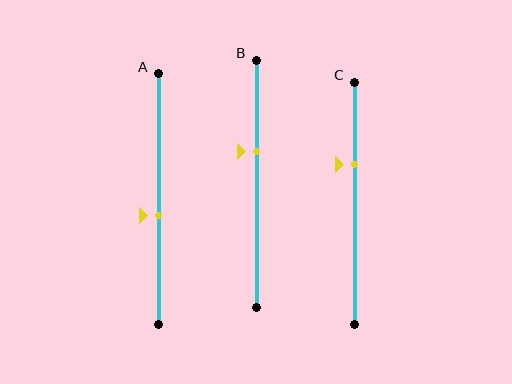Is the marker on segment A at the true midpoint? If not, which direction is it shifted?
No, the marker on segment A is shifted downward by about 7% of the segment length.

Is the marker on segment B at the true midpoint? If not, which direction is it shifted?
No, the marker on segment B is shifted upward by about 13% of the segment length.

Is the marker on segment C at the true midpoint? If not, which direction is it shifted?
No, the marker on segment C is shifted upward by about 16% of the segment length.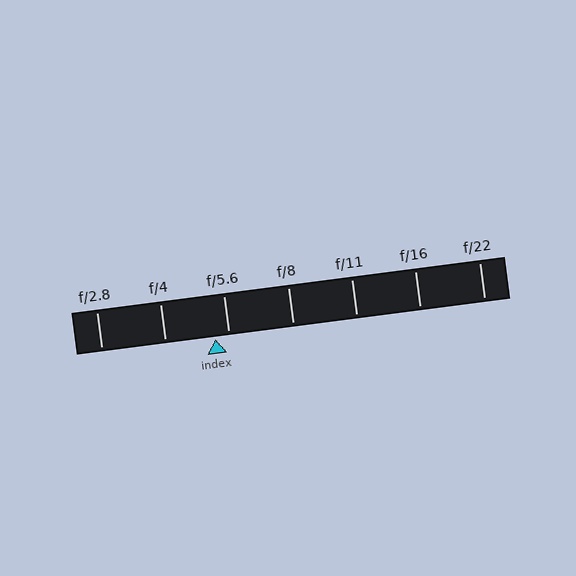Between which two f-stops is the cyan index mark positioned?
The index mark is between f/4 and f/5.6.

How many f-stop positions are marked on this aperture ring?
There are 7 f-stop positions marked.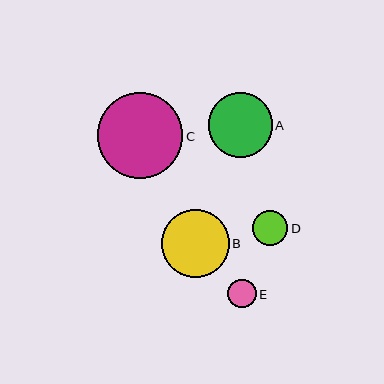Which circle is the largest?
Circle C is the largest with a size of approximately 85 pixels.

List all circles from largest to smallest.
From largest to smallest: C, B, A, D, E.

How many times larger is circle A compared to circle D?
Circle A is approximately 1.8 times the size of circle D.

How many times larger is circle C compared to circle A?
Circle C is approximately 1.3 times the size of circle A.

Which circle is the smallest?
Circle E is the smallest with a size of approximately 29 pixels.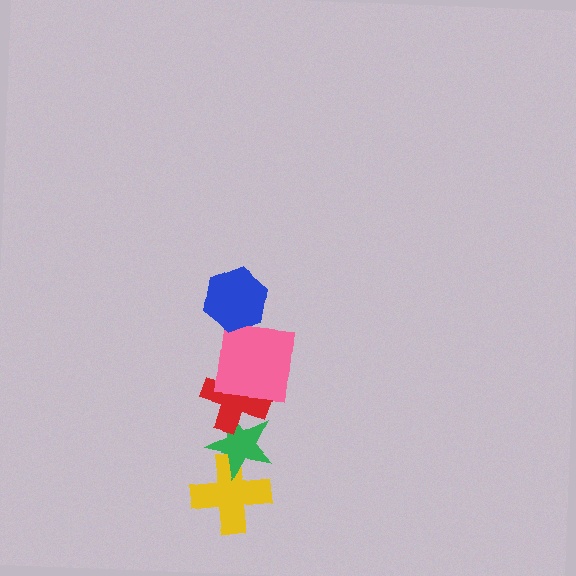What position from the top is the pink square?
The pink square is 2nd from the top.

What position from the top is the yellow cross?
The yellow cross is 5th from the top.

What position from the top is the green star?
The green star is 4th from the top.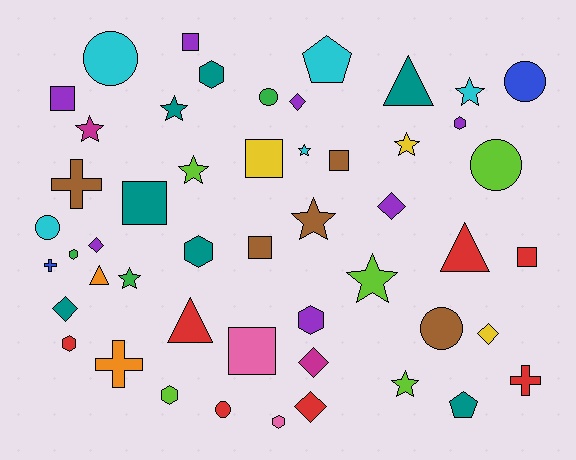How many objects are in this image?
There are 50 objects.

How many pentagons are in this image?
There are 2 pentagons.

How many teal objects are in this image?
There are 7 teal objects.